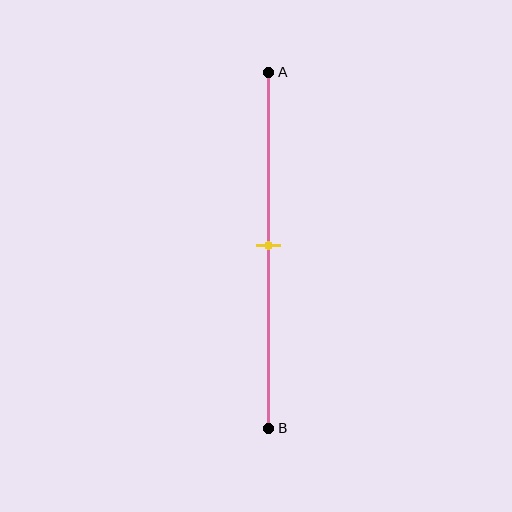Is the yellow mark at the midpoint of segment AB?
Yes, the mark is approximately at the midpoint.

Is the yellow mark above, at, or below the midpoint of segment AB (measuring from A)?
The yellow mark is approximately at the midpoint of segment AB.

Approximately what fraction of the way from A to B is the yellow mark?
The yellow mark is approximately 50% of the way from A to B.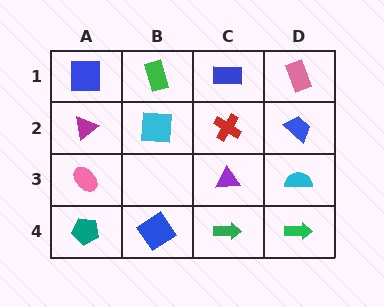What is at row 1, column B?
A green rectangle.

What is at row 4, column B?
A blue diamond.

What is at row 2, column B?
A cyan square.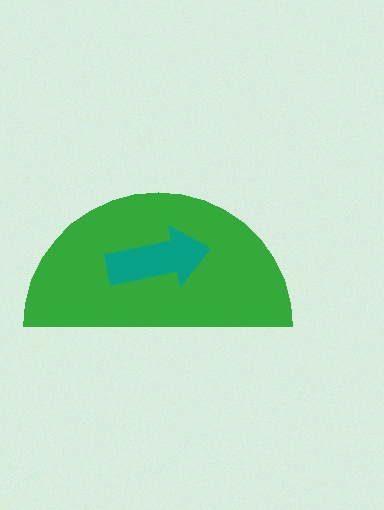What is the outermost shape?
The green semicircle.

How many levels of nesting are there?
2.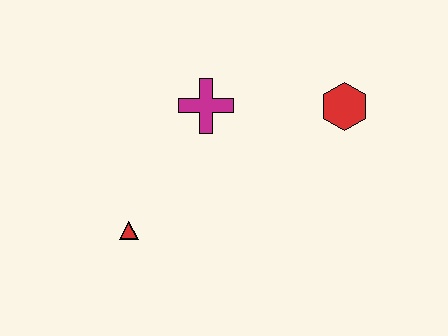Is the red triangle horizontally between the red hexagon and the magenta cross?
No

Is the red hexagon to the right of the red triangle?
Yes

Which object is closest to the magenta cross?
The red hexagon is closest to the magenta cross.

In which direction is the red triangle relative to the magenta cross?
The red triangle is below the magenta cross.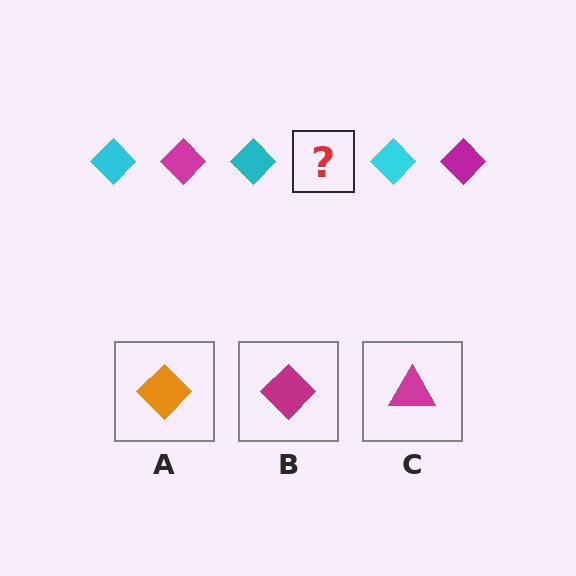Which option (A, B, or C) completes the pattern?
B.